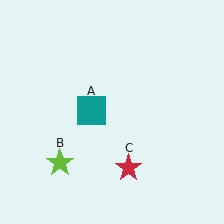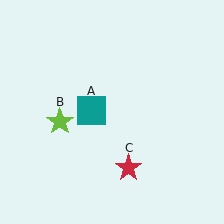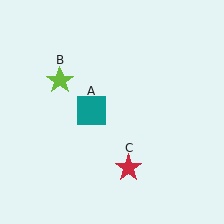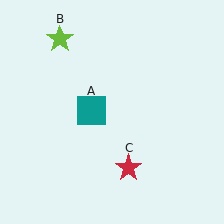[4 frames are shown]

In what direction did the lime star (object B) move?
The lime star (object B) moved up.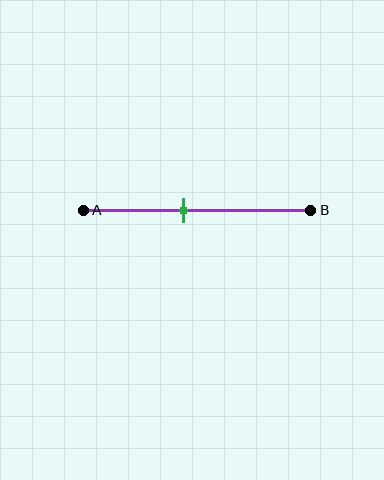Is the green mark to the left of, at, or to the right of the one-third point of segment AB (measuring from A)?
The green mark is to the right of the one-third point of segment AB.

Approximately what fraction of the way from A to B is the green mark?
The green mark is approximately 45% of the way from A to B.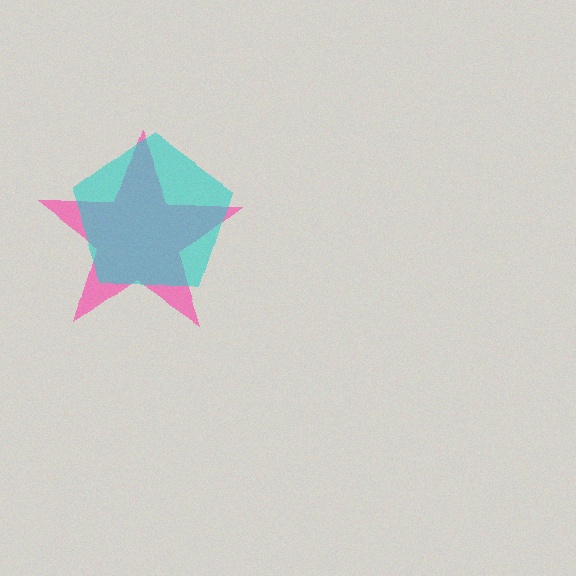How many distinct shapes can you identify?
There are 2 distinct shapes: a pink star, a cyan pentagon.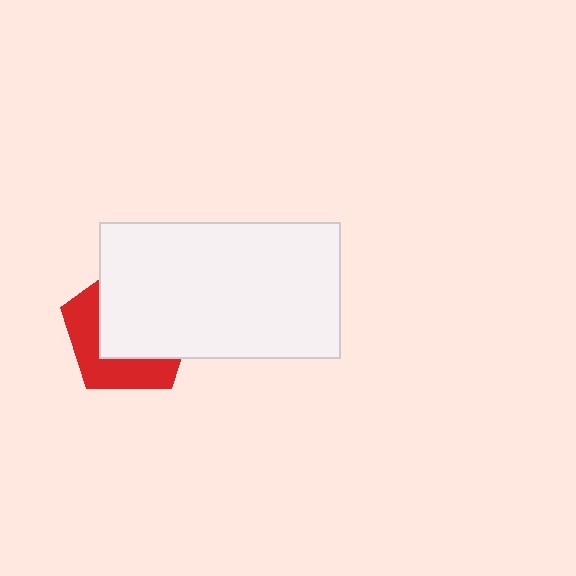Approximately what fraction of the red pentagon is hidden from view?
Roughly 60% of the red pentagon is hidden behind the white rectangle.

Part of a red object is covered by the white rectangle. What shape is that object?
It is a pentagon.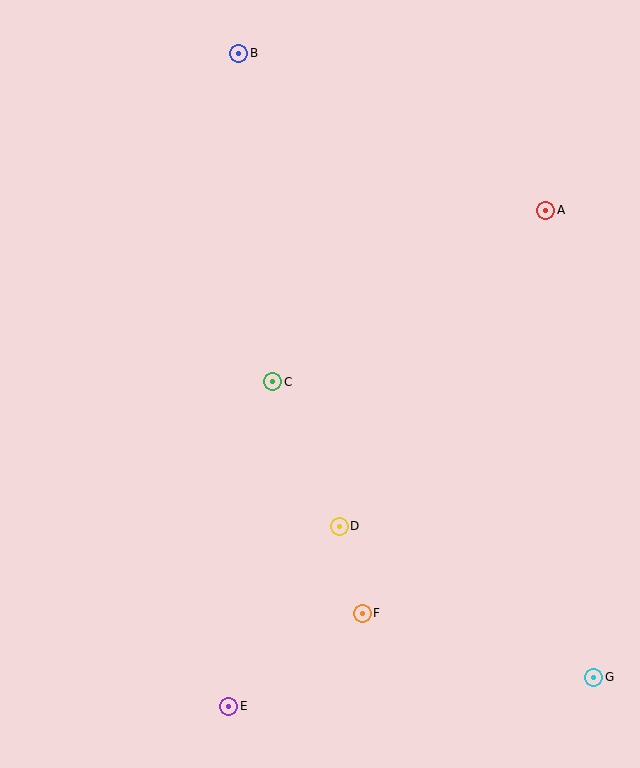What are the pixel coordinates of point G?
Point G is at (594, 677).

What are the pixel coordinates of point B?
Point B is at (239, 53).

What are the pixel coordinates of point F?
Point F is at (362, 613).